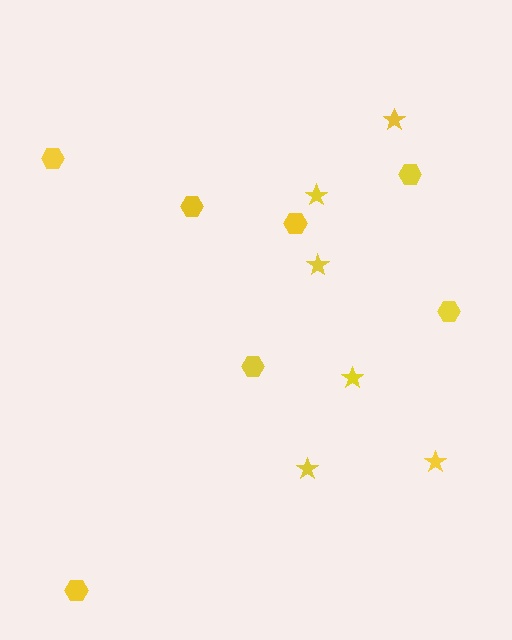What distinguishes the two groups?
There are 2 groups: one group of stars (6) and one group of hexagons (7).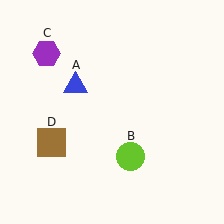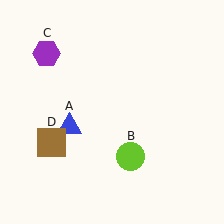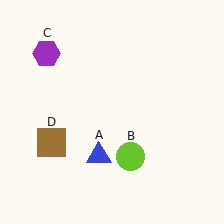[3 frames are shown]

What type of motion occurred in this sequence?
The blue triangle (object A) rotated counterclockwise around the center of the scene.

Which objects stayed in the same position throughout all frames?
Lime circle (object B) and purple hexagon (object C) and brown square (object D) remained stationary.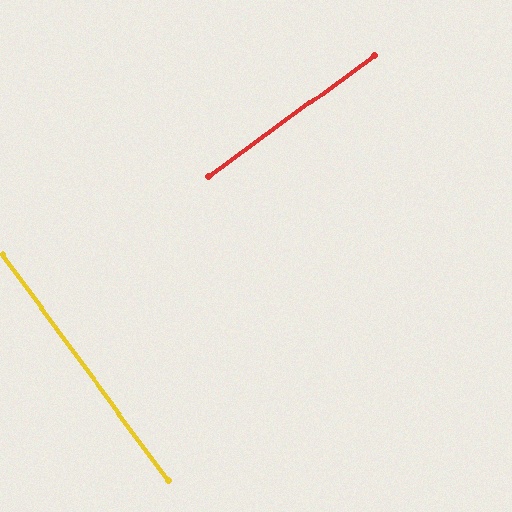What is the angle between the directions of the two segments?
Approximately 90 degrees.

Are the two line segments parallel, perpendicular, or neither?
Perpendicular — they meet at approximately 90°.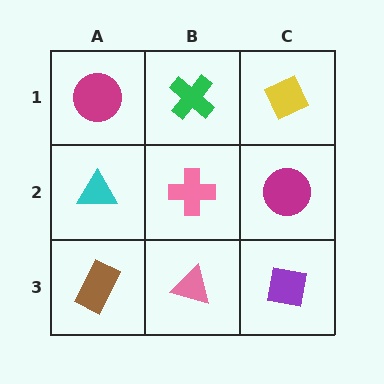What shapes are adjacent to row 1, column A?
A cyan triangle (row 2, column A), a green cross (row 1, column B).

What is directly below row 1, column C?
A magenta circle.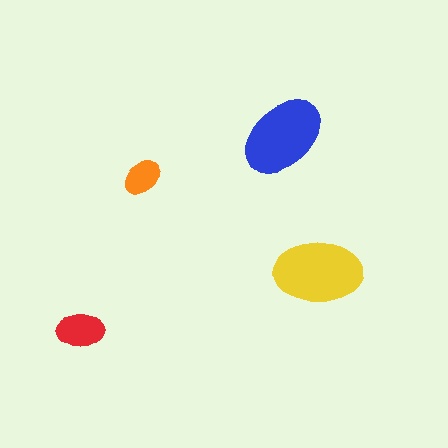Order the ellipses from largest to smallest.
the yellow one, the blue one, the red one, the orange one.